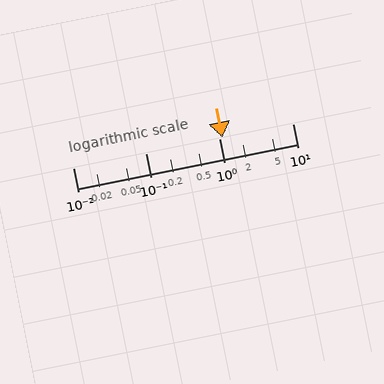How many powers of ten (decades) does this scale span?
The scale spans 3 decades, from 0.01 to 10.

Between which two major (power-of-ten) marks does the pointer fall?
The pointer is between 1 and 10.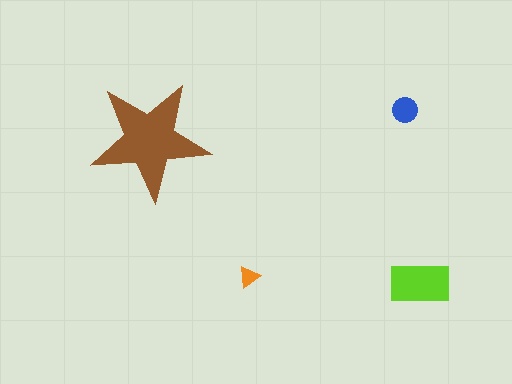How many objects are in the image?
There are 4 objects in the image.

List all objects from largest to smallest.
The brown star, the lime rectangle, the blue circle, the orange triangle.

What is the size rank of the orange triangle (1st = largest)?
4th.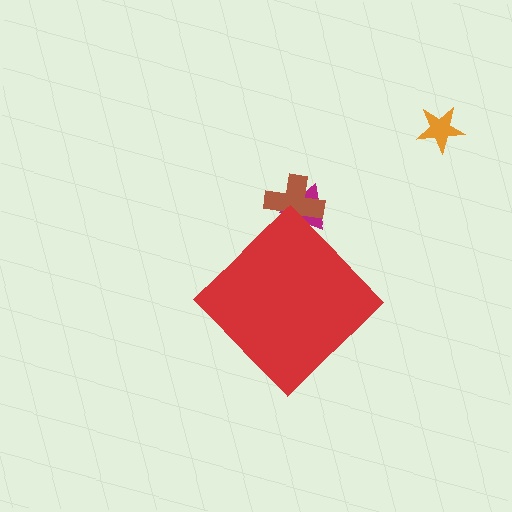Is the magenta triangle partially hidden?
Yes, the magenta triangle is partially hidden behind the red diamond.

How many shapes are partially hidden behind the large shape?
2 shapes are partially hidden.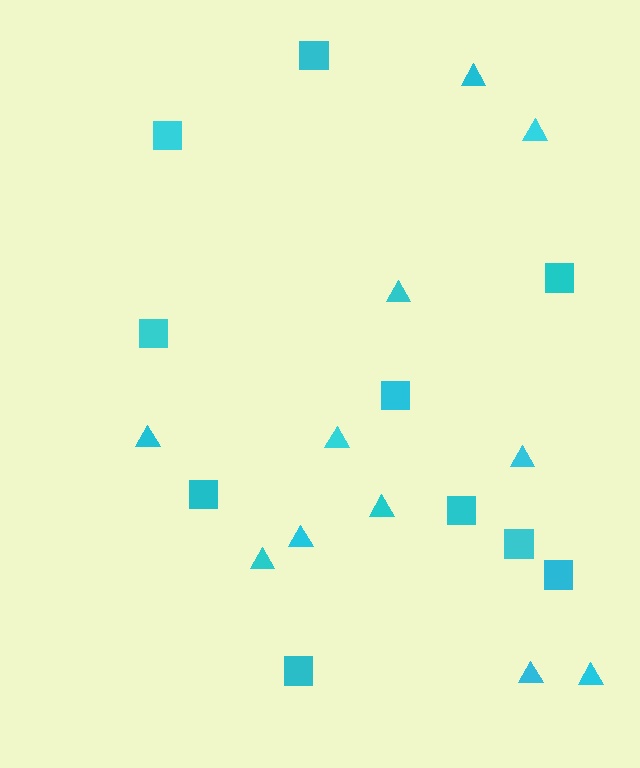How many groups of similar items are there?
There are 2 groups: one group of squares (10) and one group of triangles (11).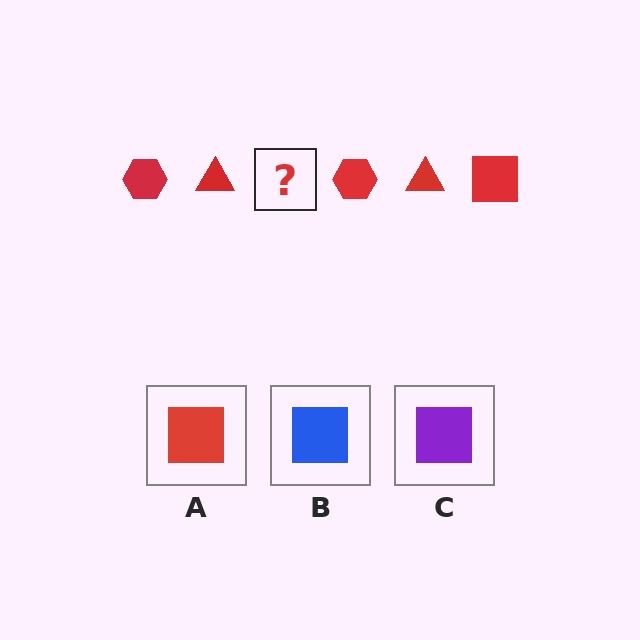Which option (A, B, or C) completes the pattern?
A.